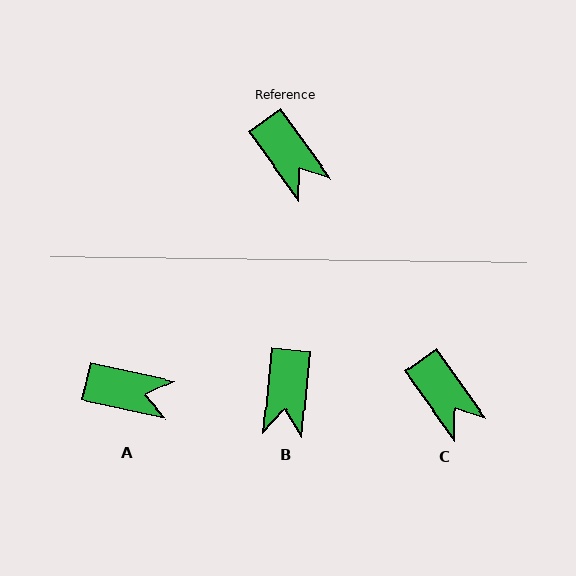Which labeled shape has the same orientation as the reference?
C.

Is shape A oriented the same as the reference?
No, it is off by about 42 degrees.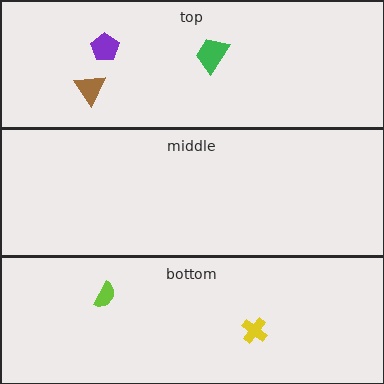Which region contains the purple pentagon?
The top region.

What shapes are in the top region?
The brown triangle, the purple pentagon, the green trapezoid.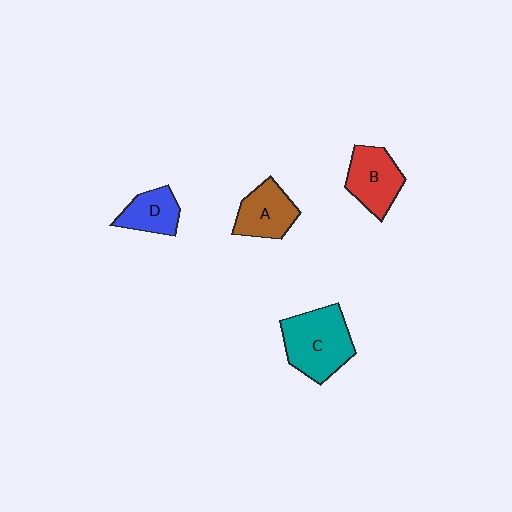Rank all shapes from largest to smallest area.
From largest to smallest: C (teal), B (red), A (brown), D (blue).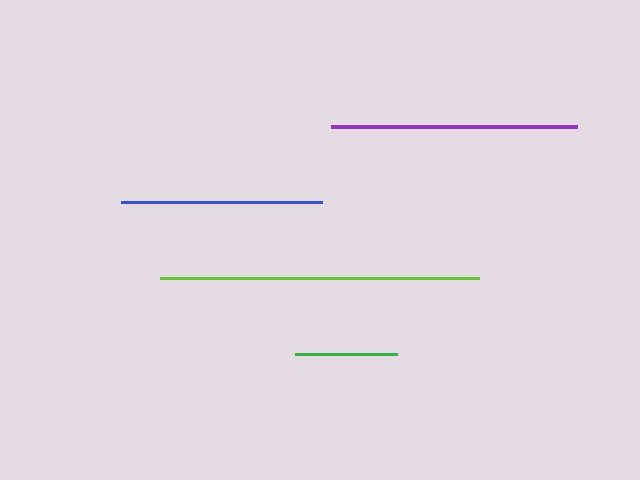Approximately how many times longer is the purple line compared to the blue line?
The purple line is approximately 1.2 times the length of the blue line.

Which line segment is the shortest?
The green line is the shortest at approximately 102 pixels.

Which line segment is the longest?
The lime line is the longest at approximately 319 pixels.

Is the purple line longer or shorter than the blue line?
The purple line is longer than the blue line.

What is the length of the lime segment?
The lime segment is approximately 319 pixels long.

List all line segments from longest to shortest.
From longest to shortest: lime, purple, blue, green.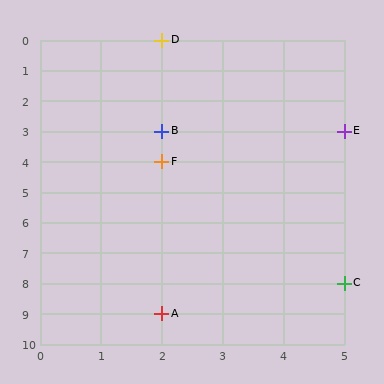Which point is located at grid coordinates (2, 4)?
Point F is at (2, 4).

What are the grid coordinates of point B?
Point B is at grid coordinates (2, 3).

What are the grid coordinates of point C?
Point C is at grid coordinates (5, 8).